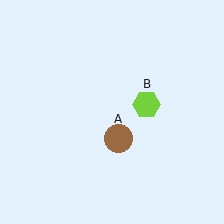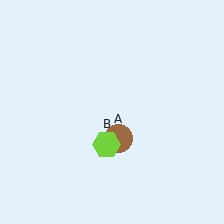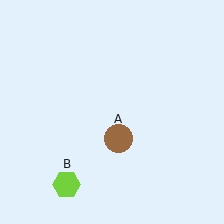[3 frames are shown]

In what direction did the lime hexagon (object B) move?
The lime hexagon (object B) moved down and to the left.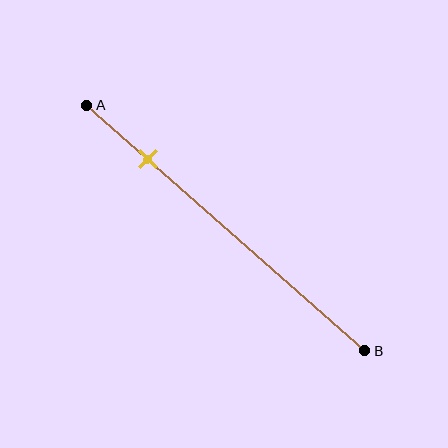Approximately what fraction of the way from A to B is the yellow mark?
The yellow mark is approximately 20% of the way from A to B.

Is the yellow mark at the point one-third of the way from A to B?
No, the mark is at about 20% from A, not at the 33% one-third point.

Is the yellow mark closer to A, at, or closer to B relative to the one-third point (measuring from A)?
The yellow mark is closer to point A than the one-third point of segment AB.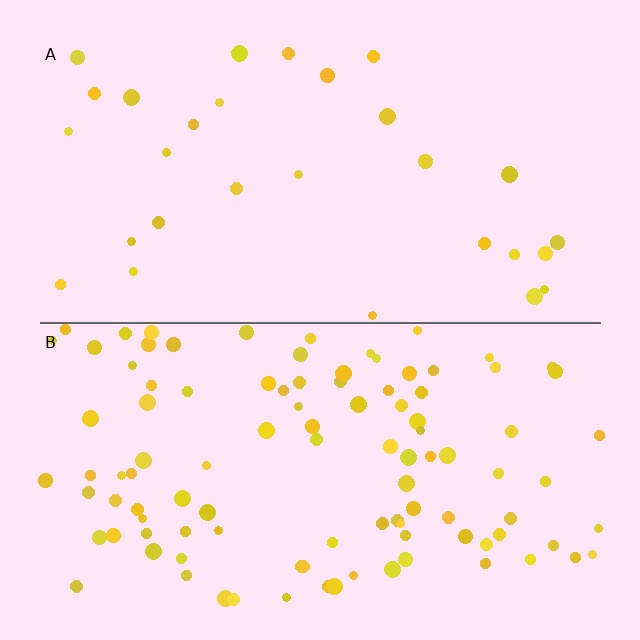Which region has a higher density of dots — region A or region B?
B (the bottom).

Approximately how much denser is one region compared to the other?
Approximately 3.6× — region B over region A.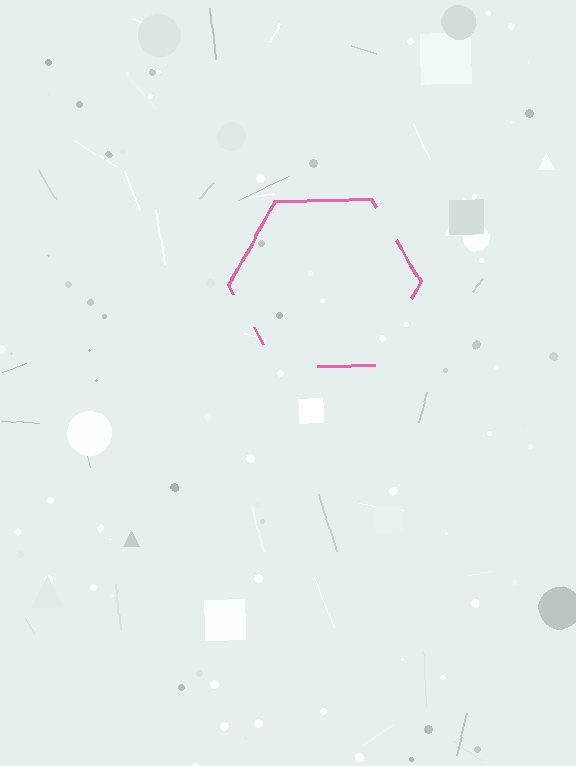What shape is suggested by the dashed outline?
The dashed outline suggests a hexagon.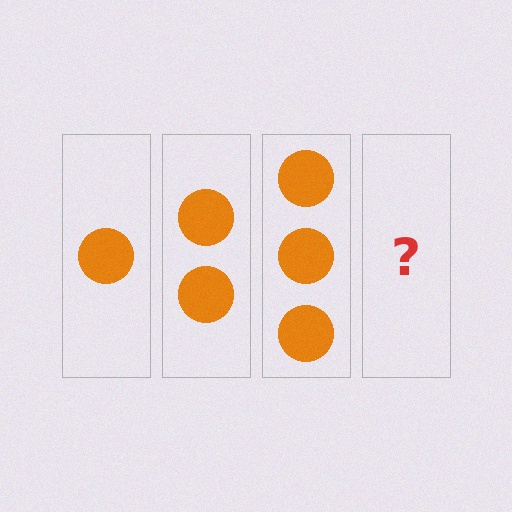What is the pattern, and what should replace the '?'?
The pattern is that each step adds one more circle. The '?' should be 4 circles.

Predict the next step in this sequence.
The next step is 4 circles.